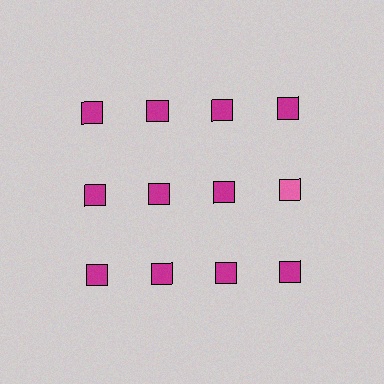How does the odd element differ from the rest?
It has a different color: pink instead of magenta.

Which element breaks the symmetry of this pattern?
The pink square in the second row, second from right column breaks the symmetry. All other shapes are magenta squares.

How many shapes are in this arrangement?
There are 12 shapes arranged in a grid pattern.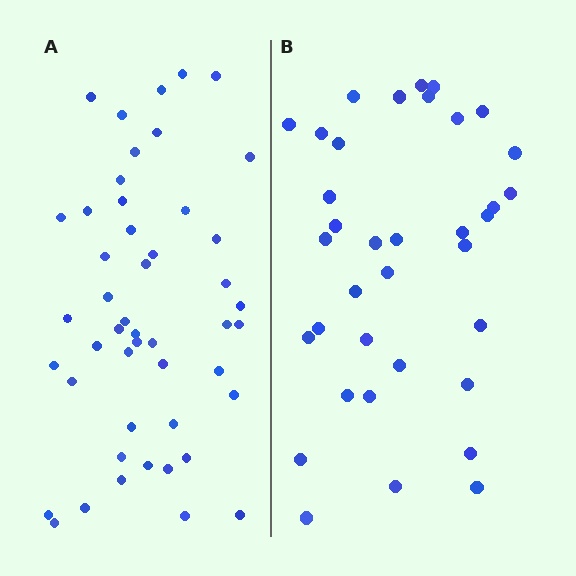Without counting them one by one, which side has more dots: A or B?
Region A (the left region) has more dots.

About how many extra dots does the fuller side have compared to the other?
Region A has roughly 12 or so more dots than region B.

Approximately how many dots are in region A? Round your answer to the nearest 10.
About 50 dots. (The exact count is 48, which rounds to 50.)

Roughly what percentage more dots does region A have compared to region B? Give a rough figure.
About 35% more.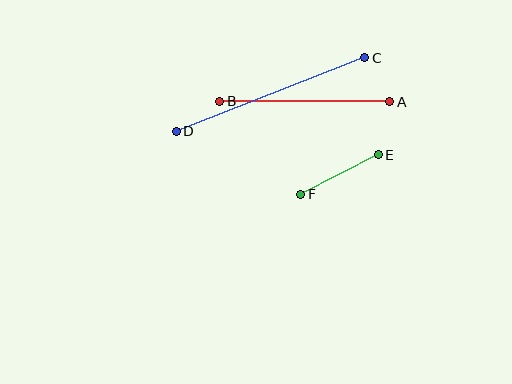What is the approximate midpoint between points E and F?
The midpoint is at approximately (339, 175) pixels.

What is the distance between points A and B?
The distance is approximately 170 pixels.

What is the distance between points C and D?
The distance is approximately 202 pixels.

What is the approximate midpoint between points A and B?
The midpoint is at approximately (305, 101) pixels.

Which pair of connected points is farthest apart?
Points C and D are farthest apart.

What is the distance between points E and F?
The distance is approximately 87 pixels.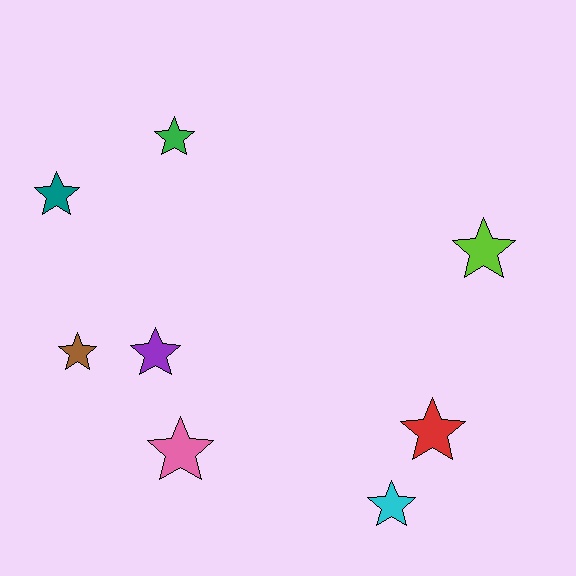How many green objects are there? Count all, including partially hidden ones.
There is 1 green object.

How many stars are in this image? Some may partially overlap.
There are 8 stars.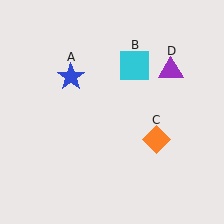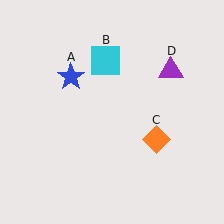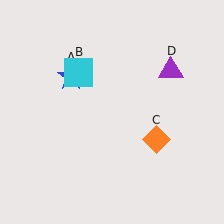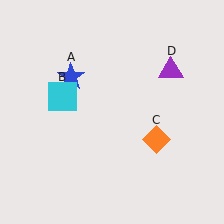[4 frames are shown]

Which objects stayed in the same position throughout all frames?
Blue star (object A) and orange diamond (object C) and purple triangle (object D) remained stationary.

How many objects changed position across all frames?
1 object changed position: cyan square (object B).